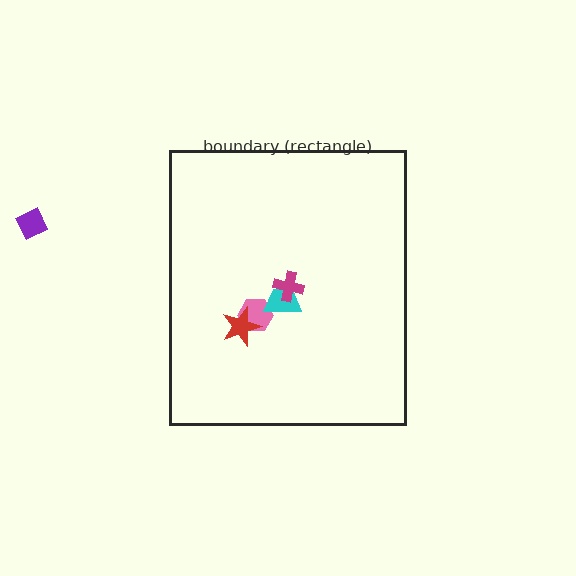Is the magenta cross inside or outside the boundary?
Inside.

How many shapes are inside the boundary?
4 inside, 1 outside.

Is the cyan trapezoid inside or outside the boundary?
Inside.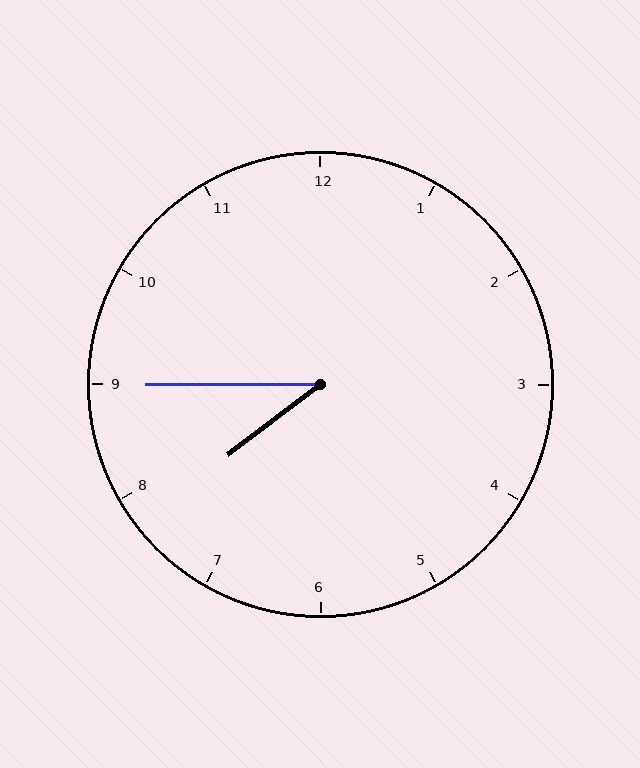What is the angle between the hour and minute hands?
Approximately 38 degrees.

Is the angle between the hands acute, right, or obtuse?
It is acute.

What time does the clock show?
7:45.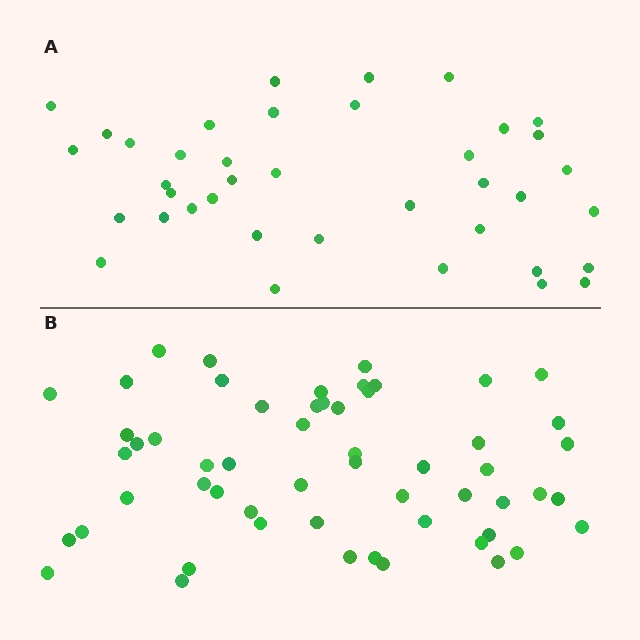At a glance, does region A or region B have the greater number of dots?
Region B (the bottom region) has more dots.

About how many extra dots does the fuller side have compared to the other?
Region B has approximately 15 more dots than region A.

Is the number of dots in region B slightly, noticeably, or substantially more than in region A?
Region B has noticeably more, but not dramatically so. The ratio is roughly 1.4 to 1.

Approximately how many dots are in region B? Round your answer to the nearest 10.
About 60 dots. (The exact count is 56, which rounds to 60.)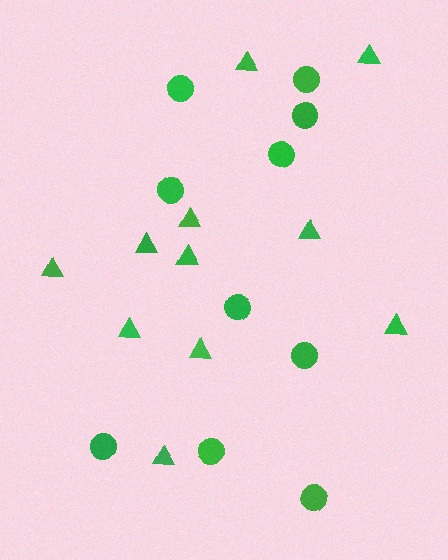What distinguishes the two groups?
There are 2 groups: one group of circles (10) and one group of triangles (11).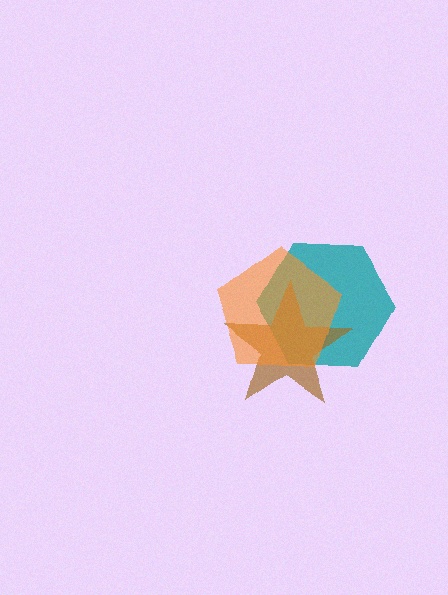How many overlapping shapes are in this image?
There are 3 overlapping shapes in the image.